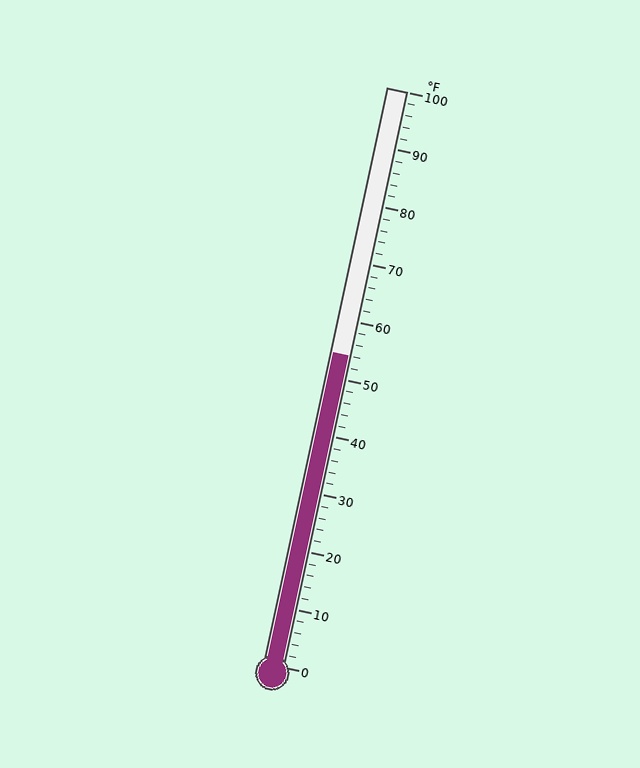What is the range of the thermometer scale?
The thermometer scale ranges from 0°F to 100°F.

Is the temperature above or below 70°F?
The temperature is below 70°F.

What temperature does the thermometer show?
The thermometer shows approximately 54°F.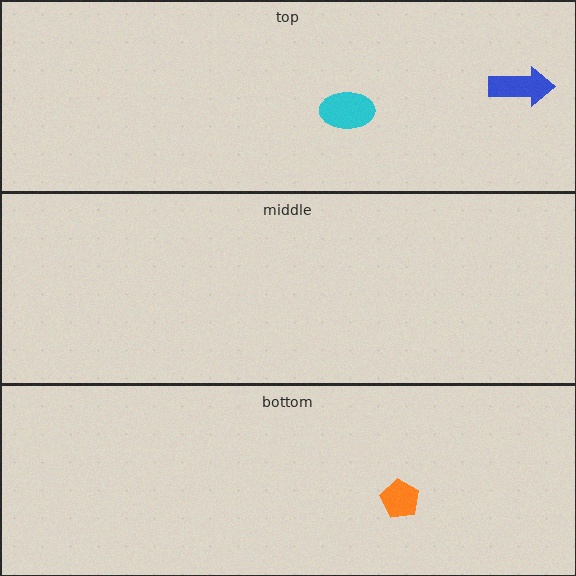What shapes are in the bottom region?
The orange pentagon.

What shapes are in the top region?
The blue arrow, the cyan ellipse.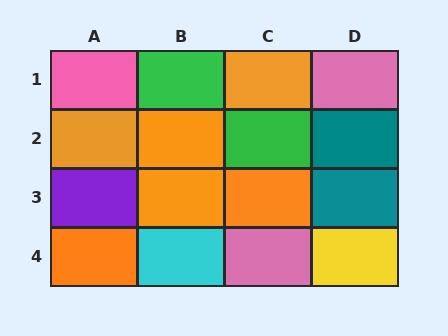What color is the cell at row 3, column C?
Orange.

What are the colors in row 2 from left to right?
Orange, orange, green, teal.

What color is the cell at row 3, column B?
Orange.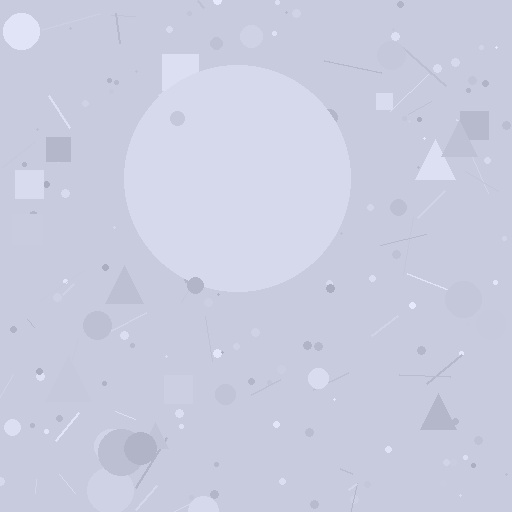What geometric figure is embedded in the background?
A circle is embedded in the background.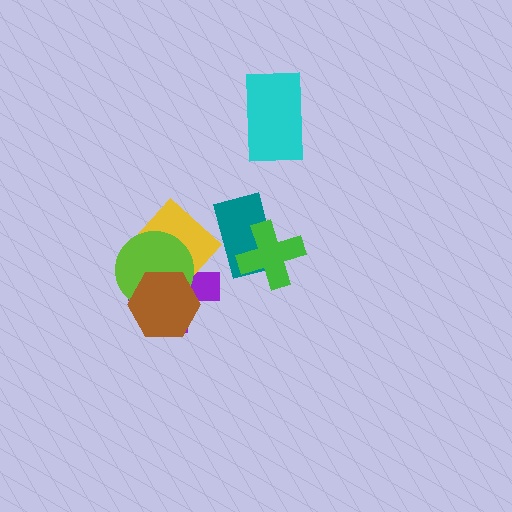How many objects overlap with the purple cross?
3 objects overlap with the purple cross.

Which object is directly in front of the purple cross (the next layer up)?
The yellow diamond is directly in front of the purple cross.